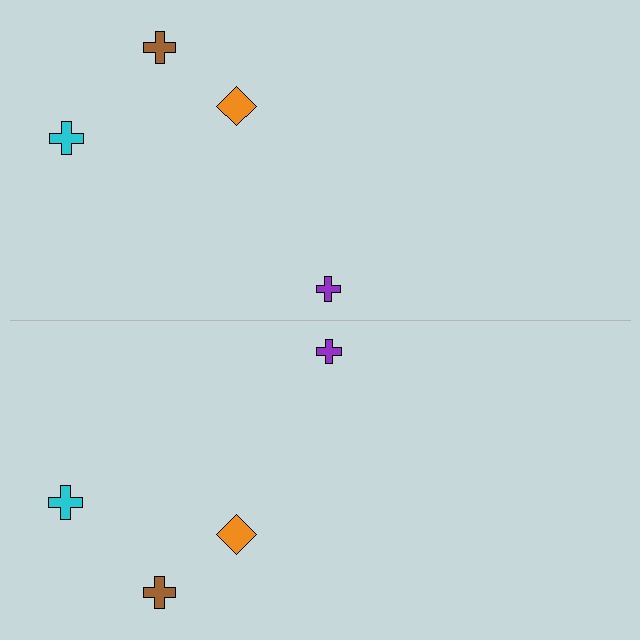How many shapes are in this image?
There are 8 shapes in this image.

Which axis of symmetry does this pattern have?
The pattern has a horizontal axis of symmetry running through the center of the image.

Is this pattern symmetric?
Yes, this pattern has bilateral (reflection) symmetry.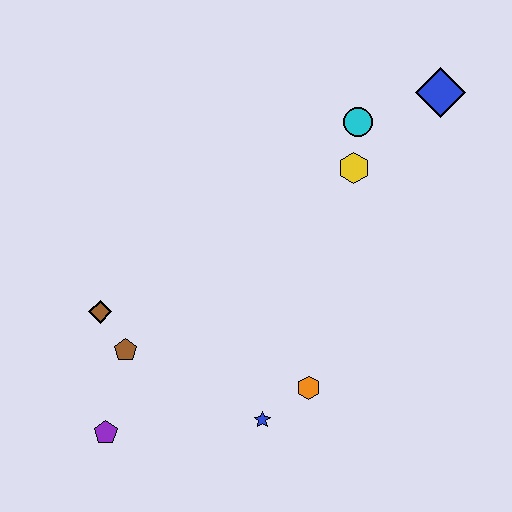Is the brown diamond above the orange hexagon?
Yes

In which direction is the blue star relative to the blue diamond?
The blue star is below the blue diamond.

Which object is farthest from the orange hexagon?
The blue diamond is farthest from the orange hexagon.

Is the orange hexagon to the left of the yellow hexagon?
Yes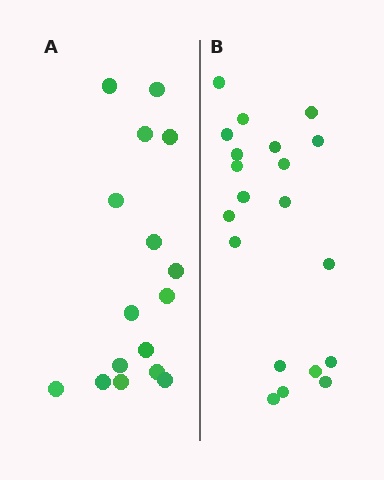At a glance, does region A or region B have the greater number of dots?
Region B (the right region) has more dots.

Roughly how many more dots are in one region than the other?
Region B has about 4 more dots than region A.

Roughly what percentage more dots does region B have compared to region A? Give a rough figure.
About 25% more.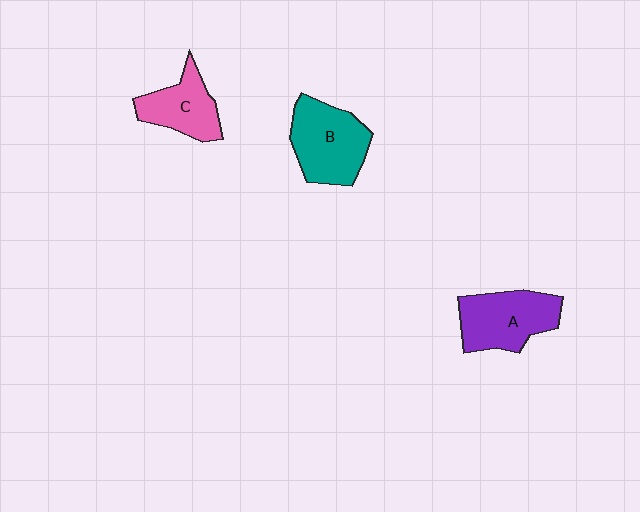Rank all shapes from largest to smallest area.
From largest to smallest: B (teal), A (purple), C (pink).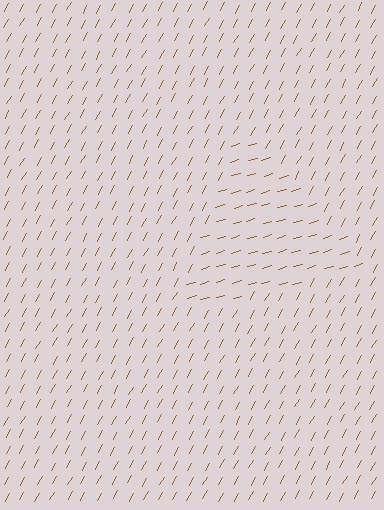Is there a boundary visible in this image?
Yes, there is a texture boundary formed by a change in line orientation.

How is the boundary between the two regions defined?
The boundary is defined purely by a change in line orientation (approximately 45 degrees difference). All lines are the same color and thickness.